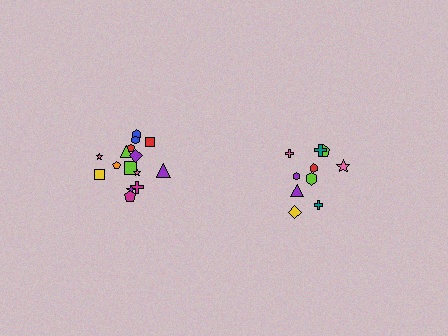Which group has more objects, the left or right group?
The left group.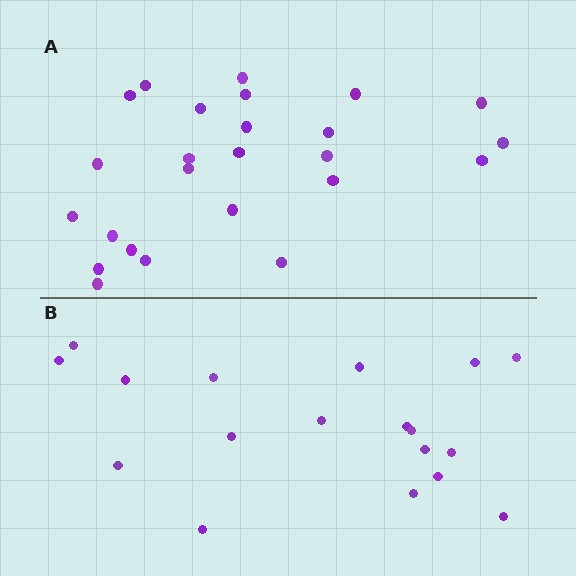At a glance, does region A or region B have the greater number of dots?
Region A (the top region) has more dots.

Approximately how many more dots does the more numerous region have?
Region A has roughly 8 or so more dots than region B.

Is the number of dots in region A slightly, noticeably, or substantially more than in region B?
Region A has noticeably more, but not dramatically so. The ratio is roughly 1.4 to 1.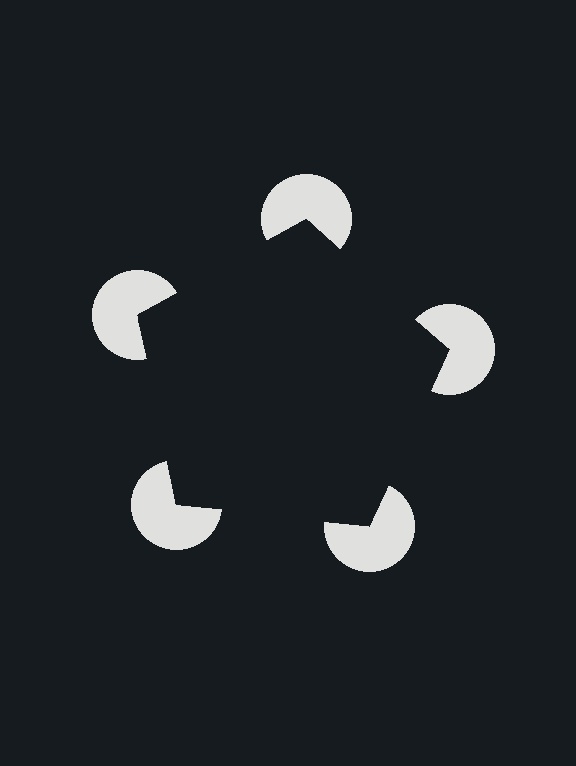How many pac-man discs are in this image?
There are 5 — one at each vertex of the illusory pentagon.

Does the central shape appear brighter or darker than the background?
It typically appears slightly darker than the background, even though no actual brightness change is drawn.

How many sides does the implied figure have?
5 sides.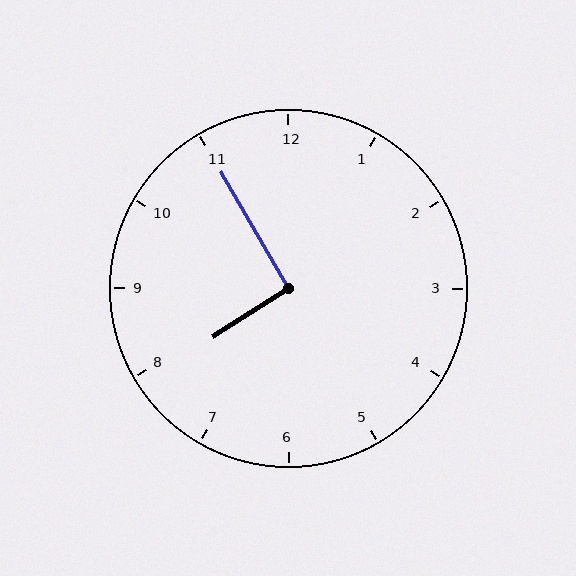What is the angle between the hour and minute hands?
Approximately 92 degrees.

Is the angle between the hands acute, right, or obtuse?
It is right.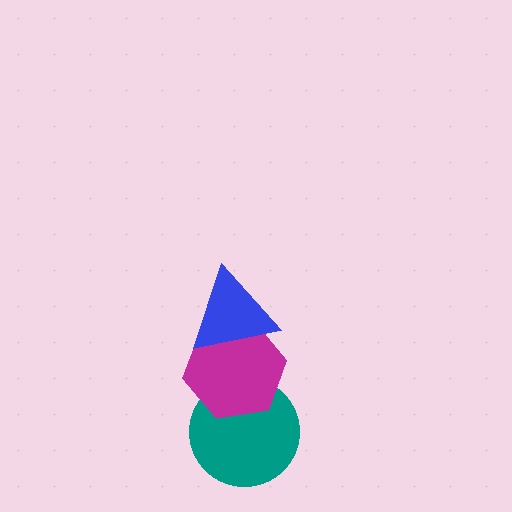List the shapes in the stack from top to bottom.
From top to bottom: the blue triangle, the magenta hexagon, the teal circle.